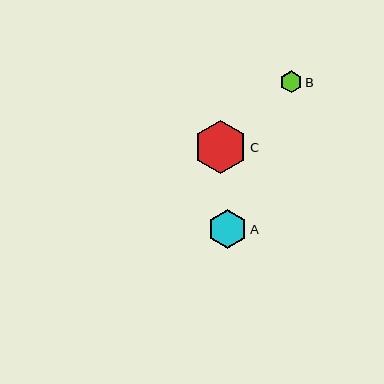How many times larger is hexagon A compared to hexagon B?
Hexagon A is approximately 1.8 times the size of hexagon B.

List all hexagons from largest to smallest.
From largest to smallest: C, A, B.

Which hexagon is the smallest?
Hexagon B is the smallest with a size of approximately 22 pixels.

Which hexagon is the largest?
Hexagon C is the largest with a size of approximately 53 pixels.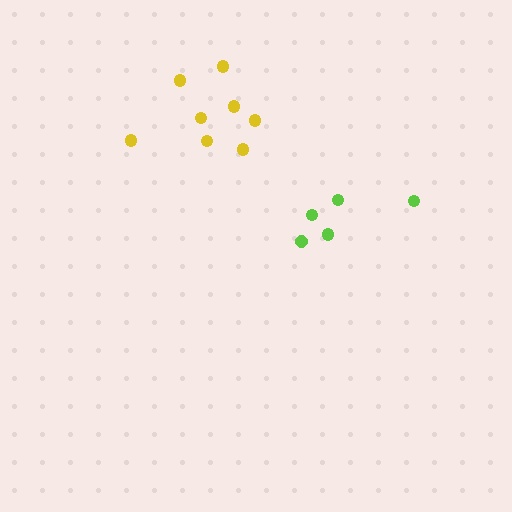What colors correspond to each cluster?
The clusters are colored: lime, yellow.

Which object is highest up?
The yellow cluster is topmost.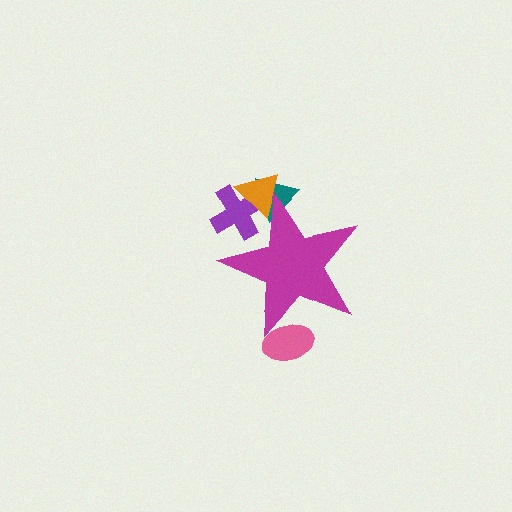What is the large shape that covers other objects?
A magenta star.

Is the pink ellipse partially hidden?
Yes, the pink ellipse is partially hidden behind the magenta star.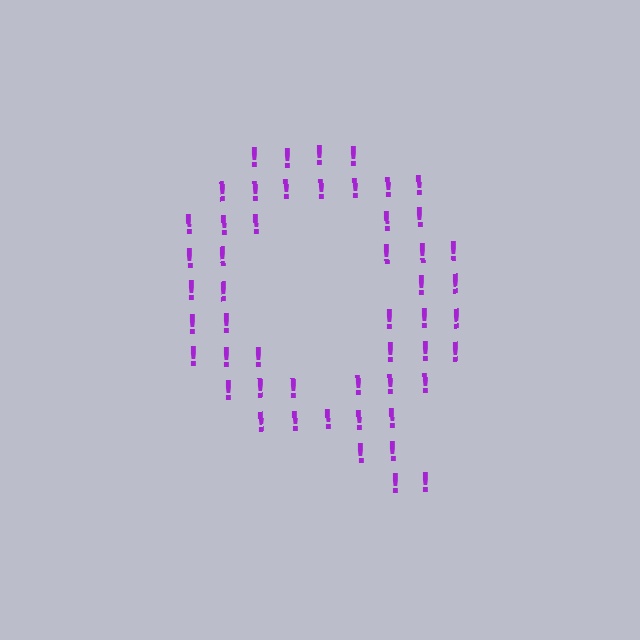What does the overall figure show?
The overall figure shows the letter Q.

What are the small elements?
The small elements are exclamation marks.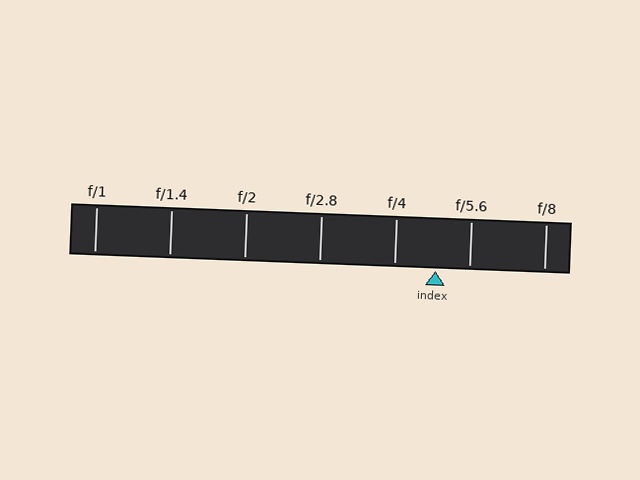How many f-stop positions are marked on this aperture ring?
There are 7 f-stop positions marked.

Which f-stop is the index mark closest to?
The index mark is closest to f/5.6.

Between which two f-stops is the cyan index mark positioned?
The index mark is between f/4 and f/5.6.